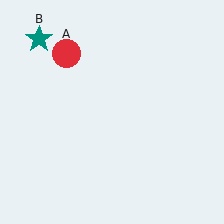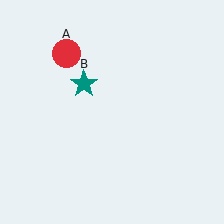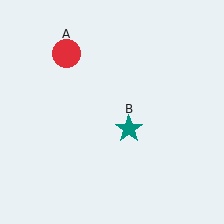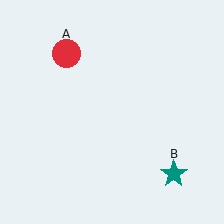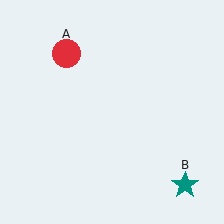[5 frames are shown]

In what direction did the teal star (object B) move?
The teal star (object B) moved down and to the right.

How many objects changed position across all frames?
1 object changed position: teal star (object B).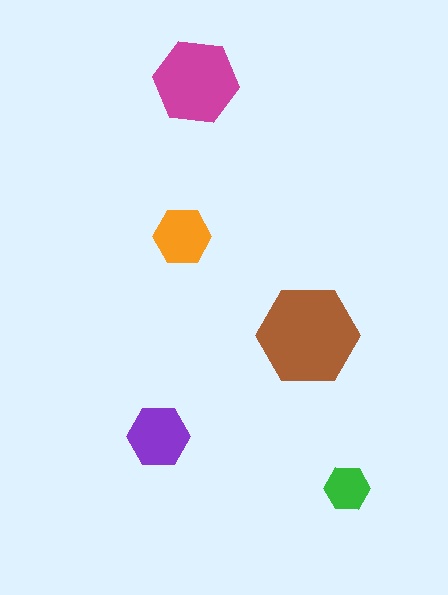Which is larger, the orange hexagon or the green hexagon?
The orange one.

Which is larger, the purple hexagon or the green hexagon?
The purple one.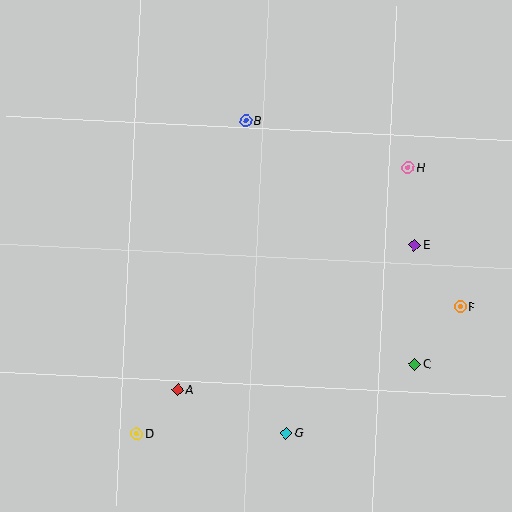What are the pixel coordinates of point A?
Point A is at (178, 390).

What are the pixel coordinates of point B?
Point B is at (246, 121).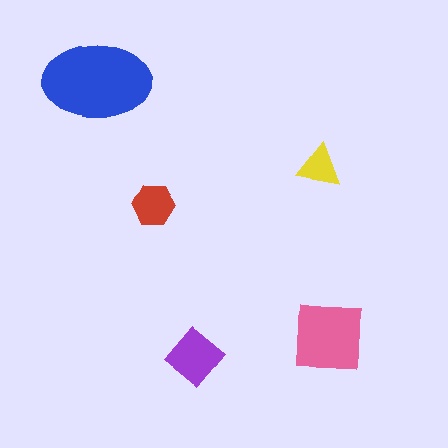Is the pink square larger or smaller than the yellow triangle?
Larger.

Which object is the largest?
The blue ellipse.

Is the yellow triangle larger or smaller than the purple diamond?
Smaller.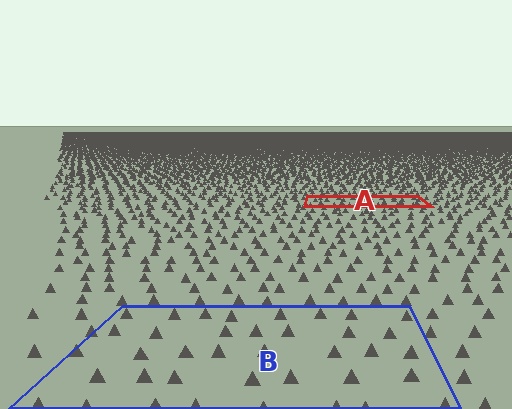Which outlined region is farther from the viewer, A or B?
Region A is farther from the viewer — the texture elements inside it appear smaller and more densely packed.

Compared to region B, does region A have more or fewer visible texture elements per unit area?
Region A has more texture elements per unit area — they are packed more densely because it is farther away.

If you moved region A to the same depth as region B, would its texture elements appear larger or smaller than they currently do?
They would appear larger. At a closer depth, the same texture elements are projected at a bigger on-screen size.